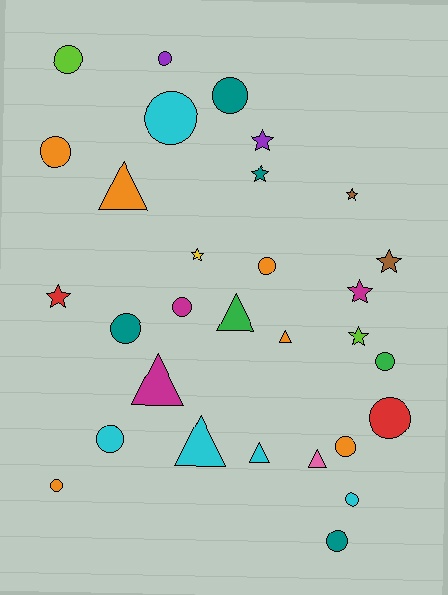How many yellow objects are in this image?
There is 1 yellow object.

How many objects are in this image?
There are 30 objects.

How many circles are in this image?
There are 15 circles.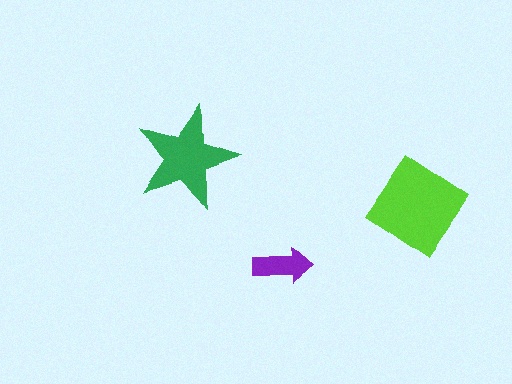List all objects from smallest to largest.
The purple arrow, the green star, the lime diamond.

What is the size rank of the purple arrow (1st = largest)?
3rd.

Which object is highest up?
The green star is topmost.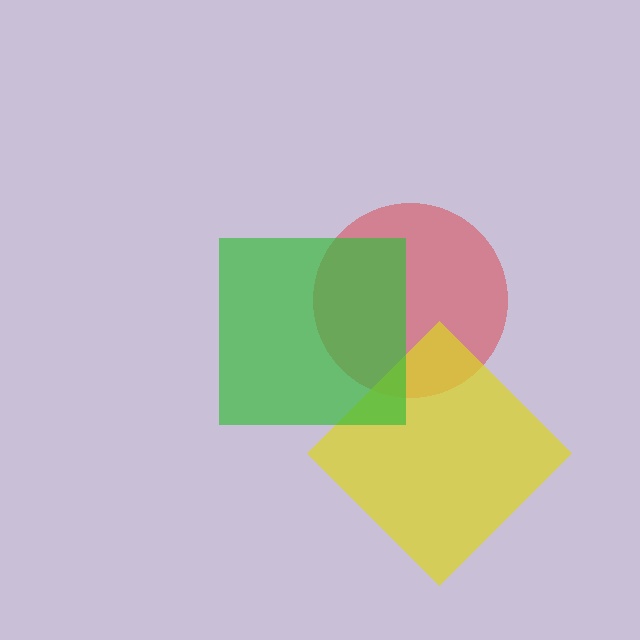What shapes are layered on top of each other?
The layered shapes are: a red circle, a yellow diamond, a green square.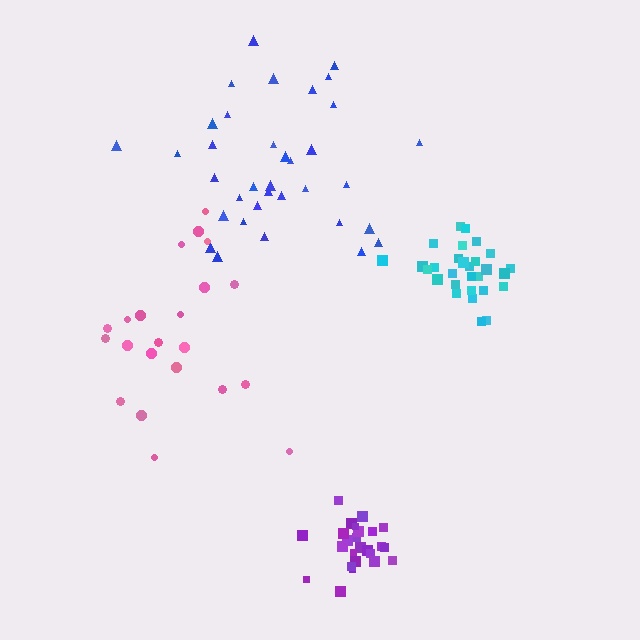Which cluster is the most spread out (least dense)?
Pink.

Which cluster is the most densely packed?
Purple.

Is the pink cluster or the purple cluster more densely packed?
Purple.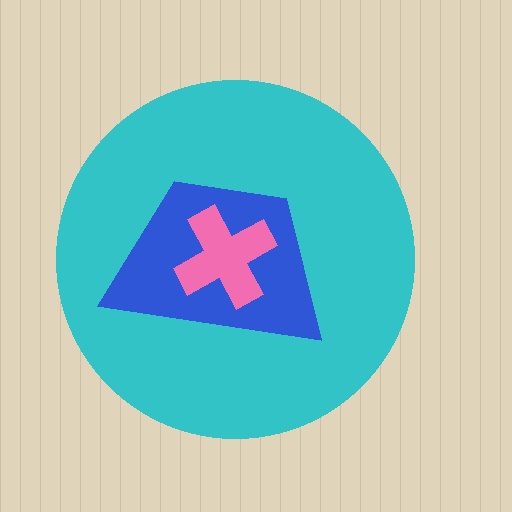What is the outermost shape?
The cyan circle.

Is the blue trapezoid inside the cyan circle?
Yes.